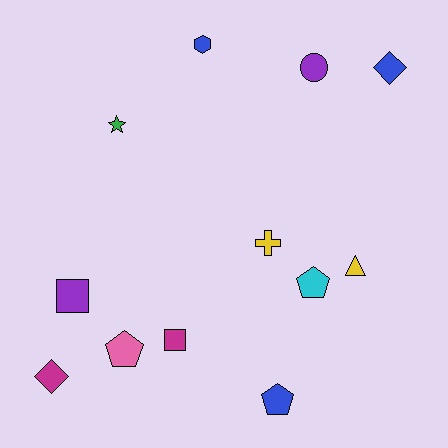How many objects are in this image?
There are 12 objects.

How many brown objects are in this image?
There are no brown objects.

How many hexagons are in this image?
There is 1 hexagon.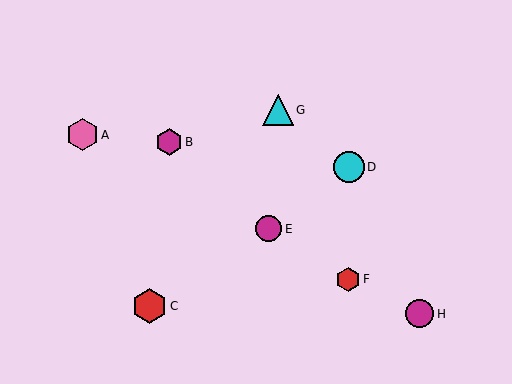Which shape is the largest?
The red hexagon (labeled C) is the largest.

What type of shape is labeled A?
Shape A is a pink hexagon.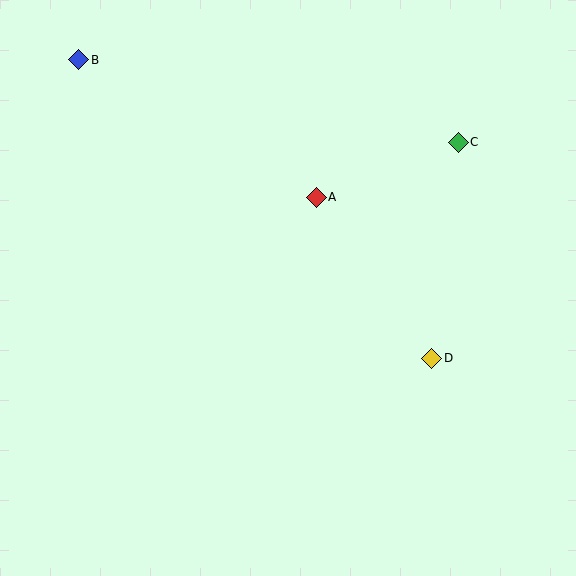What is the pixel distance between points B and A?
The distance between B and A is 274 pixels.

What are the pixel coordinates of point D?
Point D is at (432, 358).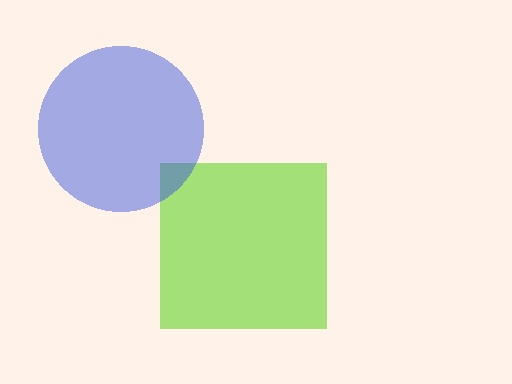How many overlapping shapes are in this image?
There are 2 overlapping shapes in the image.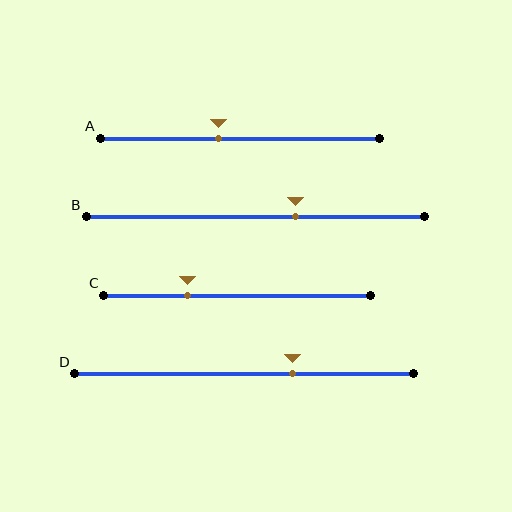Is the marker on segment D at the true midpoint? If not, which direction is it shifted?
No, the marker on segment D is shifted to the right by about 14% of the segment length.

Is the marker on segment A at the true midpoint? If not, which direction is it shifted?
No, the marker on segment A is shifted to the left by about 8% of the segment length.